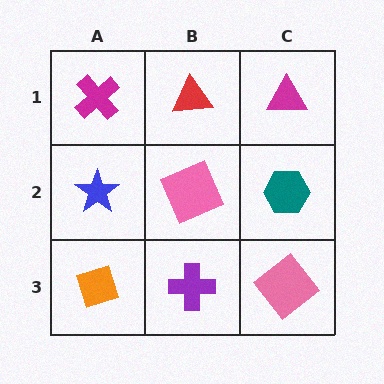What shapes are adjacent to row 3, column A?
A blue star (row 2, column A), a purple cross (row 3, column B).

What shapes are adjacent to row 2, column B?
A red triangle (row 1, column B), a purple cross (row 3, column B), a blue star (row 2, column A), a teal hexagon (row 2, column C).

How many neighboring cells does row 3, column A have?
2.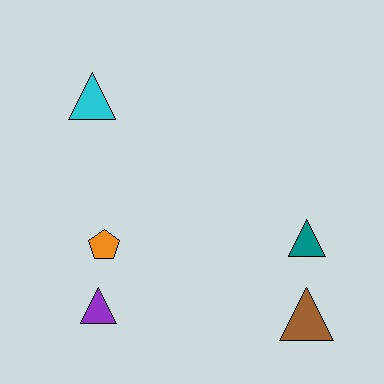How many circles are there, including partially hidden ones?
There are no circles.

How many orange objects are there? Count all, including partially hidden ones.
There is 1 orange object.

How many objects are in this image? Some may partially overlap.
There are 5 objects.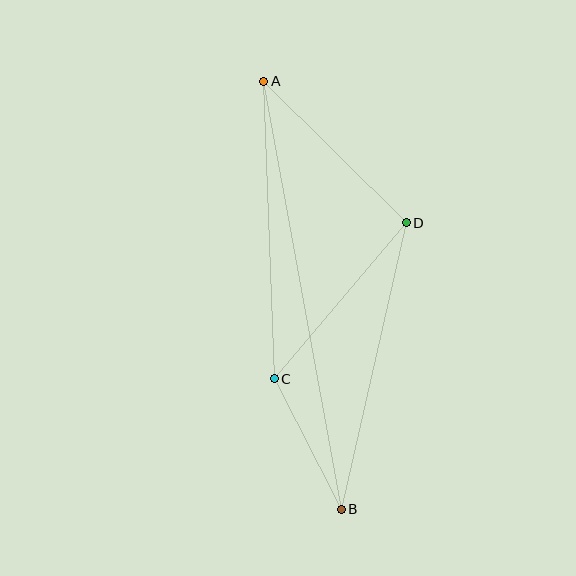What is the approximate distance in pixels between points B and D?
The distance between B and D is approximately 294 pixels.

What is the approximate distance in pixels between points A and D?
The distance between A and D is approximately 201 pixels.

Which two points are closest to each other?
Points B and C are closest to each other.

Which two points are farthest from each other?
Points A and B are farthest from each other.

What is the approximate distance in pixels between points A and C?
The distance between A and C is approximately 298 pixels.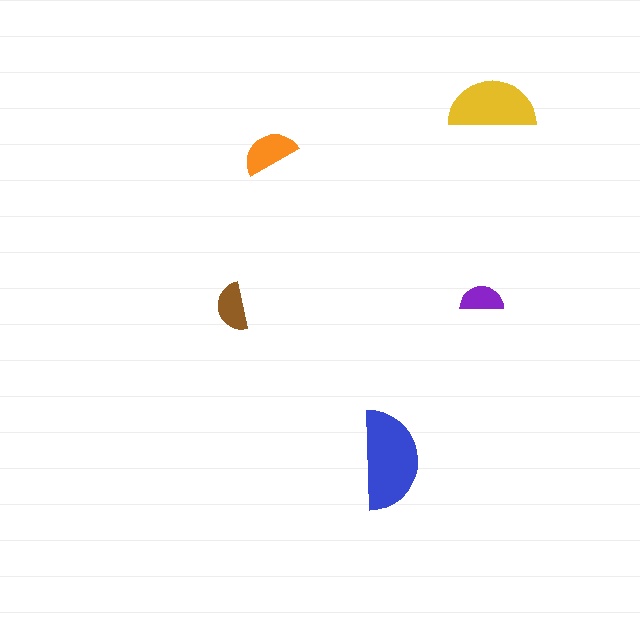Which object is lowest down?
The blue semicircle is bottommost.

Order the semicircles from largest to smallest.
the blue one, the yellow one, the orange one, the brown one, the purple one.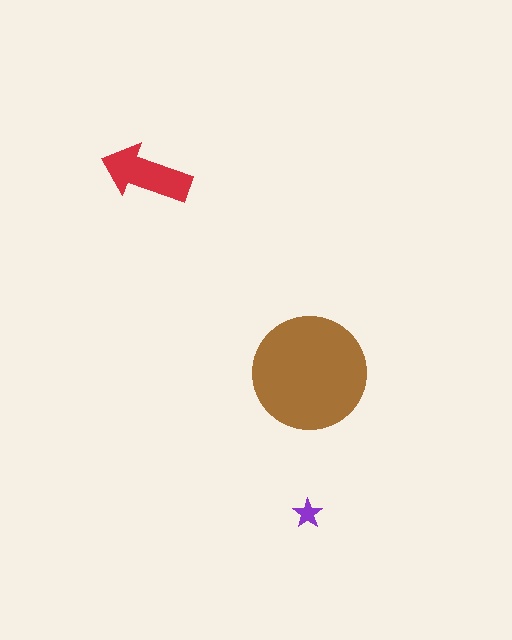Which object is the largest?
The brown circle.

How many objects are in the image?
There are 3 objects in the image.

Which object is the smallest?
The purple star.